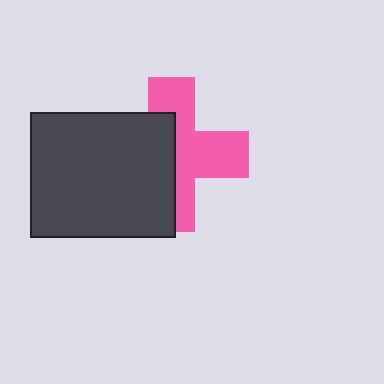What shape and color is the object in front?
The object in front is a dark gray rectangle.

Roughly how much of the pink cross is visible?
About half of it is visible (roughly 53%).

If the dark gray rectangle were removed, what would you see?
You would see the complete pink cross.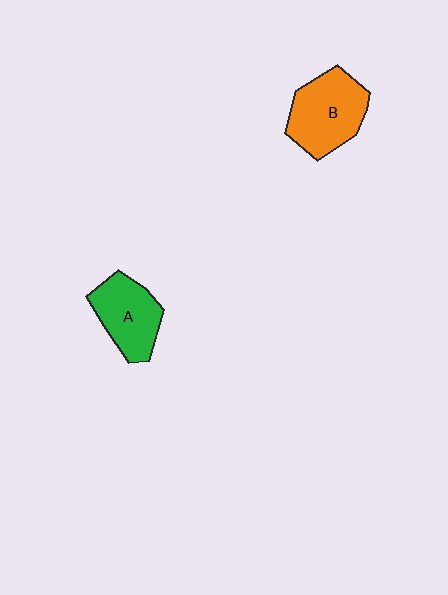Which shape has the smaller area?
Shape A (green).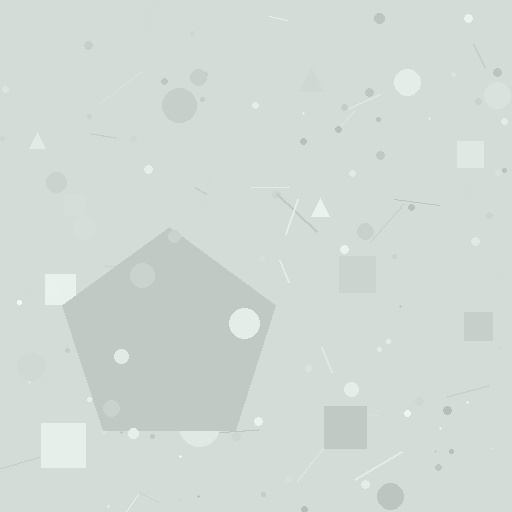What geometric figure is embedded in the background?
A pentagon is embedded in the background.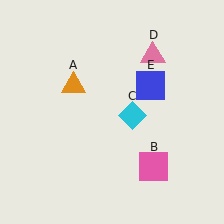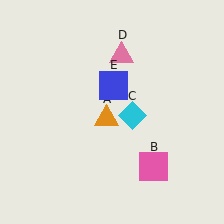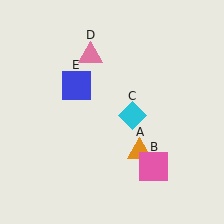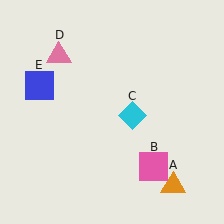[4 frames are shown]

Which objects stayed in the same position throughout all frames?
Pink square (object B) and cyan diamond (object C) remained stationary.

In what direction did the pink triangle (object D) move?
The pink triangle (object D) moved left.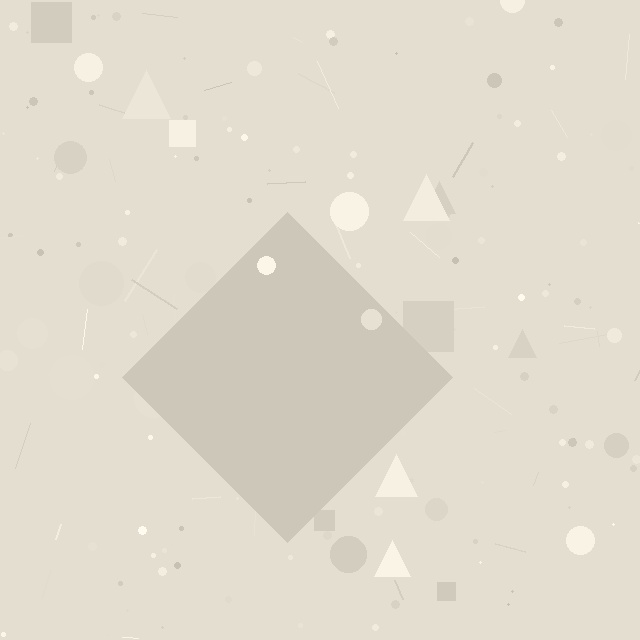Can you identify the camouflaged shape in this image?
The camouflaged shape is a diamond.